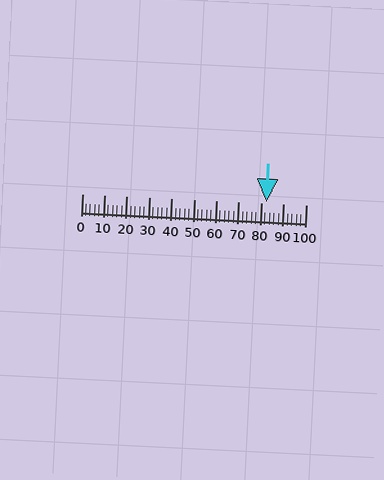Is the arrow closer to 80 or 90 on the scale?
The arrow is closer to 80.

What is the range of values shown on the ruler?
The ruler shows values from 0 to 100.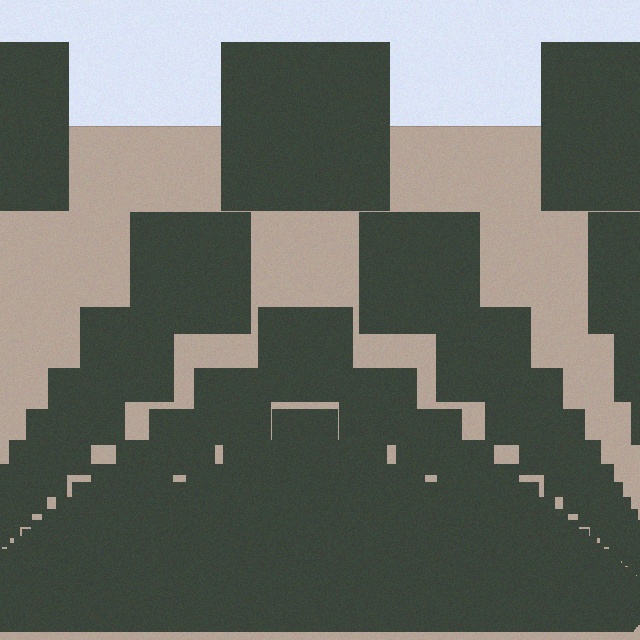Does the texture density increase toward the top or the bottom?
Density increases toward the bottom.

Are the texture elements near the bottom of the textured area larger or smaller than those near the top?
Smaller. The gradient is inverted — elements near the bottom are smaller and denser.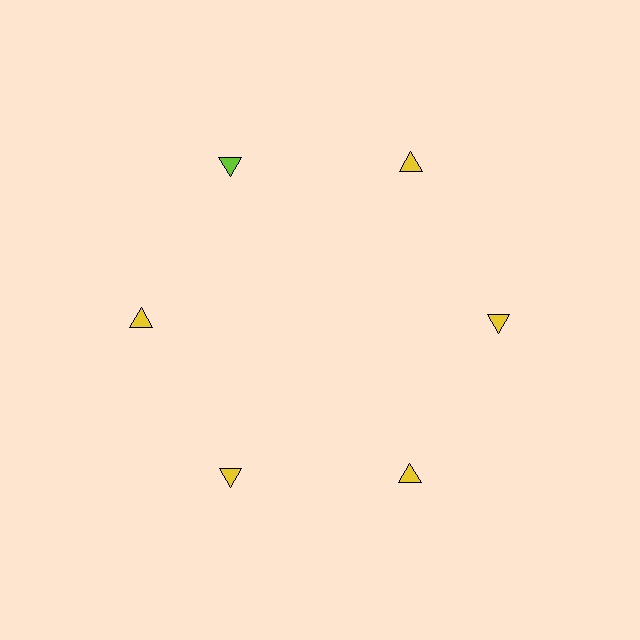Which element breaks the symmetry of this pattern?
The lime triangle at roughly the 11 o'clock position breaks the symmetry. All other shapes are yellow triangles.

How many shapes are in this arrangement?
There are 6 shapes arranged in a ring pattern.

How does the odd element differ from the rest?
It has a different color: lime instead of yellow.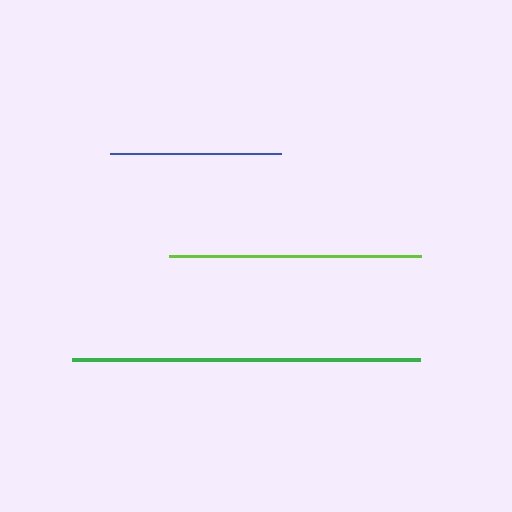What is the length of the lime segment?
The lime segment is approximately 252 pixels long.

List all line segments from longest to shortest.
From longest to shortest: green, lime, blue.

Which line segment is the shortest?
The blue line is the shortest at approximately 171 pixels.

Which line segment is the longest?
The green line is the longest at approximately 348 pixels.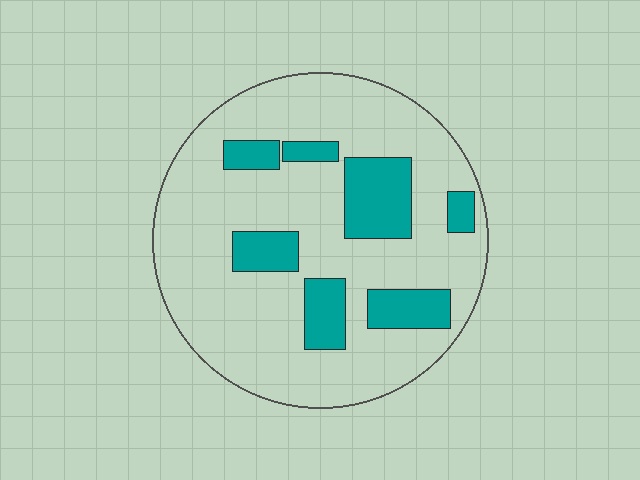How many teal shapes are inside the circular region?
7.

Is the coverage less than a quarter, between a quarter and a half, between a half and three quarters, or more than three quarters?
Less than a quarter.